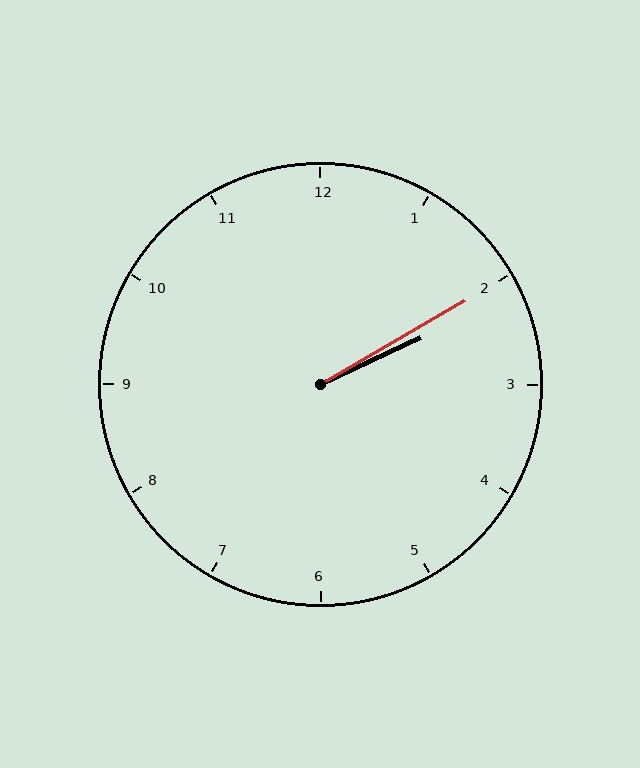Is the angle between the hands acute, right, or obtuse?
It is acute.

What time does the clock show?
2:10.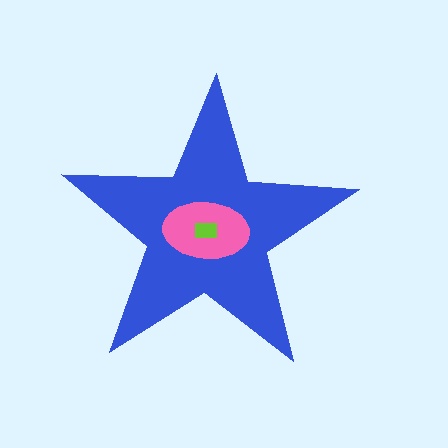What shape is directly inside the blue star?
The pink ellipse.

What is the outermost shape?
The blue star.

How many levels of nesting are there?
3.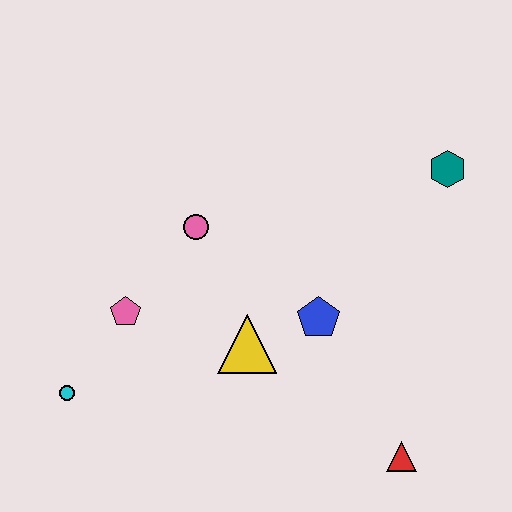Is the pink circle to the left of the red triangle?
Yes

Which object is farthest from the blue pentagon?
The cyan circle is farthest from the blue pentagon.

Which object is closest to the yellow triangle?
The blue pentagon is closest to the yellow triangle.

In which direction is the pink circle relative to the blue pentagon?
The pink circle is to the left of the blue pentagon.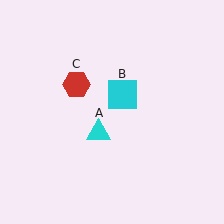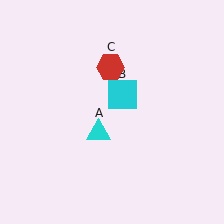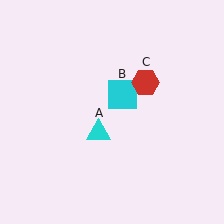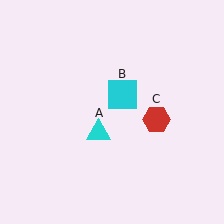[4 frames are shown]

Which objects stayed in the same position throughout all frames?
Cyan triangle (object A) and cyan square (object B) remained stationary.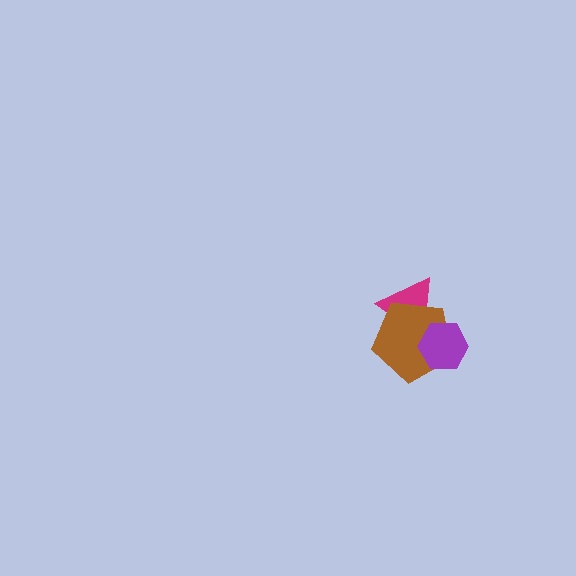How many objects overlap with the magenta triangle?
2 objects overlap with the magenta triangle.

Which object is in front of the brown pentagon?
The purple hexagon is in front of the brown pentagon.